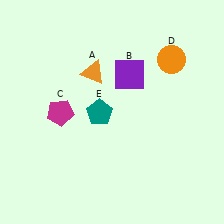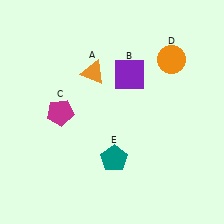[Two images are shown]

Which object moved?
The teal pentagon (E) moved down.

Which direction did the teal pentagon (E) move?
The teal pentagon (E) moved down.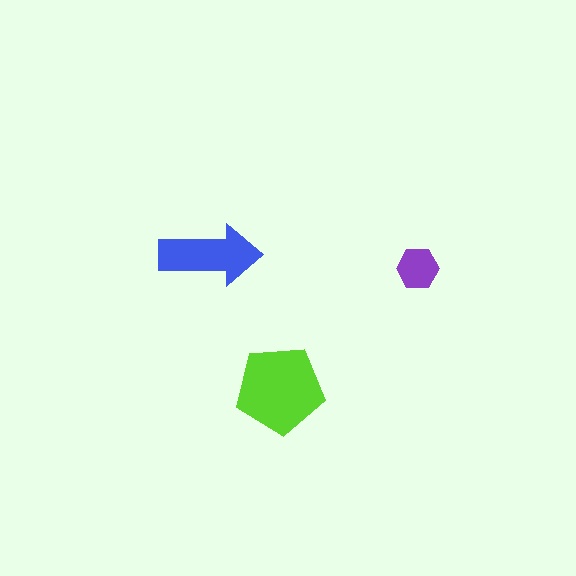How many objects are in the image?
There are 3 objects in the image.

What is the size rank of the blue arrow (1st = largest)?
2nd.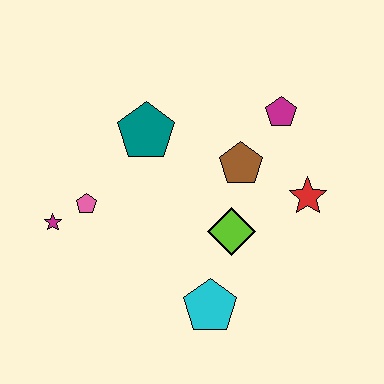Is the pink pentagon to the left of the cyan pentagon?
Yes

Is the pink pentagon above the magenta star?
Yes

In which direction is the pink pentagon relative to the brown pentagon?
The pink pentagon is to the left of the brown pentagon.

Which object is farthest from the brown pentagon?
The magenta star is farthest from the brown pentagon.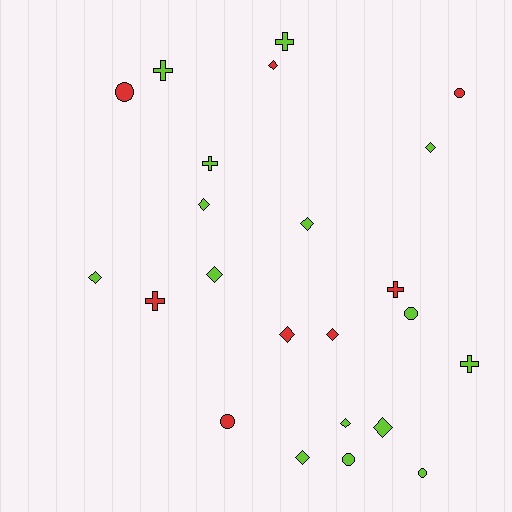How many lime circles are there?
There are 3 lime circles.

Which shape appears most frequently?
Diamond, with 11 objects.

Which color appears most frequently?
Lime, with 15 objects.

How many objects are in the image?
There are 23 objects.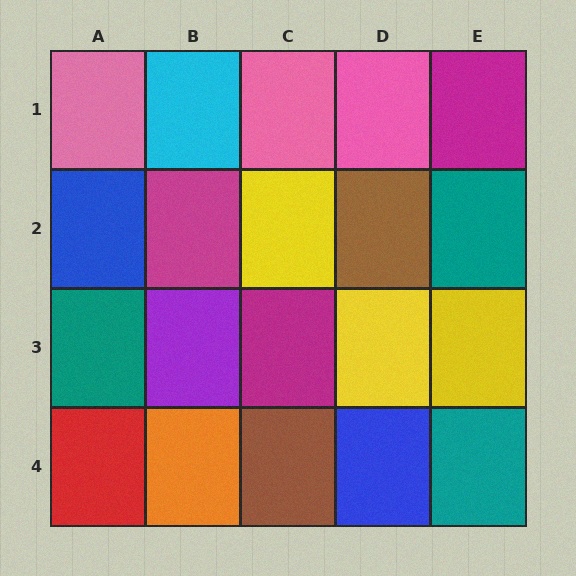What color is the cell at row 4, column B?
Orange.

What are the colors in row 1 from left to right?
Pink, cyan, pink, pink, magenta.